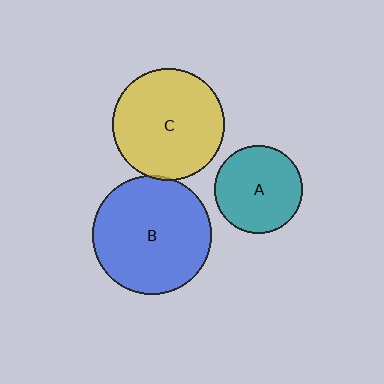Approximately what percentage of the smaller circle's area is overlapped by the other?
Approximately 5%.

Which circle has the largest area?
Circle B (blue).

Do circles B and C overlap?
Yes.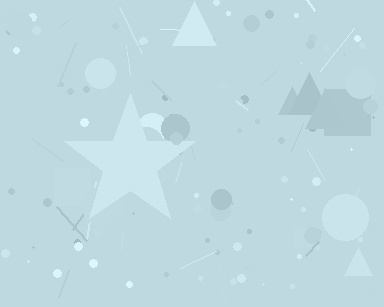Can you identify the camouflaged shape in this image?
The camouflaged shape is a star.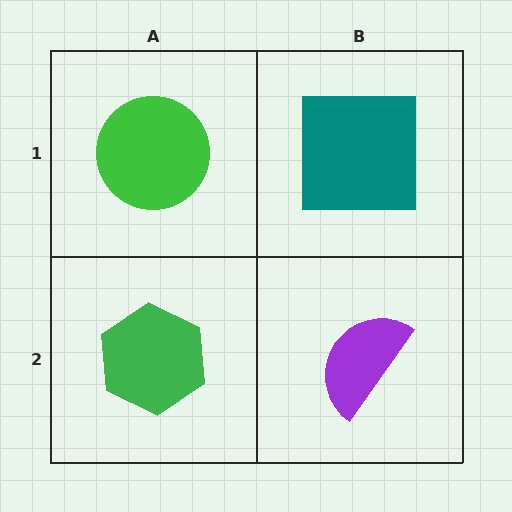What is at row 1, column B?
A teal square.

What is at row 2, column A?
A green hexagon.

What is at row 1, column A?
A green circle.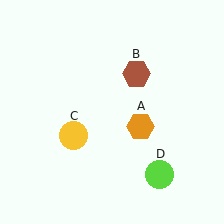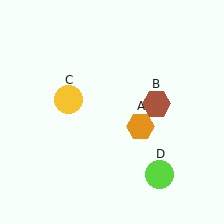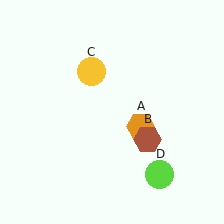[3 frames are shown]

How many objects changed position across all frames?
2 objects changed position: brown hexagon (object B), yellow circle (object C).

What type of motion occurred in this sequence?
The brown hexagon (object B), yellow circle (object C) rotated clockwise around the center of the scene.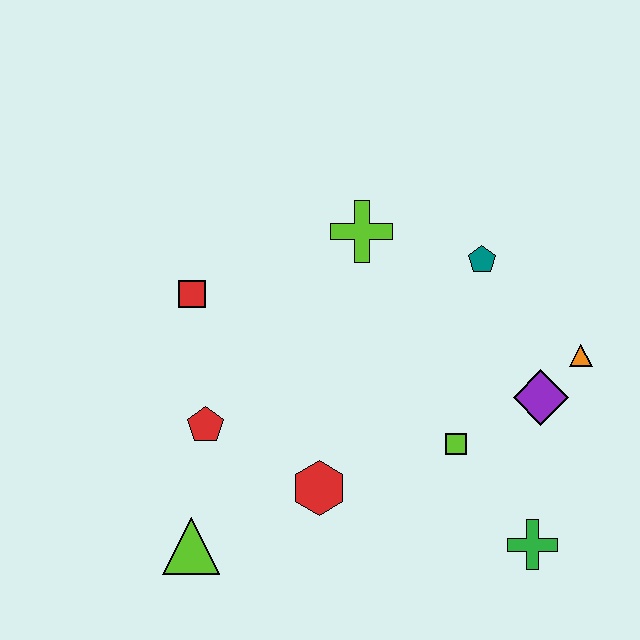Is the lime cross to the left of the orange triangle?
Yes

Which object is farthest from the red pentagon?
The orange triangle is farthest from the red pentagon.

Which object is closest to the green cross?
The lime square is closest to the green cross.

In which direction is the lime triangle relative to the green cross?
The lime triangle is to the left of the green cross.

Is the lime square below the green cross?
No